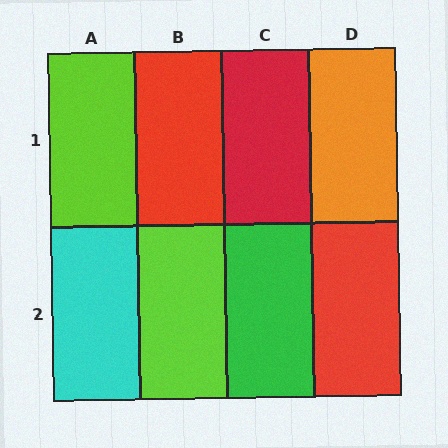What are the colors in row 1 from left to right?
Lime, red, red, orange.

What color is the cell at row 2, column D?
Red.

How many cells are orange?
1 cell is orange.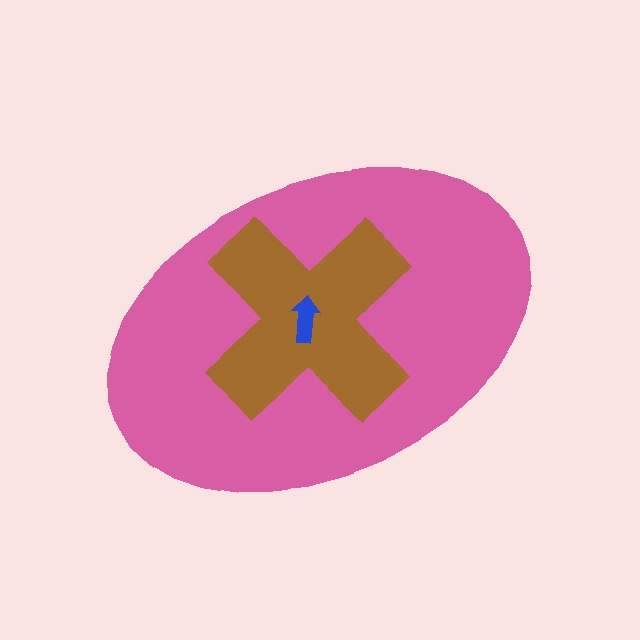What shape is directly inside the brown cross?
The blue arrow.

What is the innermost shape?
The blue arrow.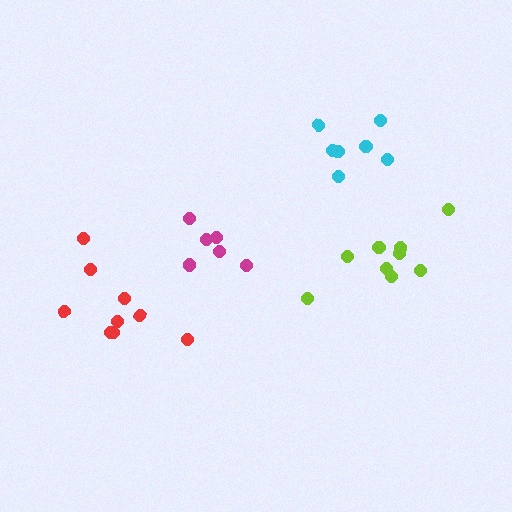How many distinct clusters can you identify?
There are 4 distinct clusters.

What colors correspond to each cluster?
The clusters are colored: lime, magenta, red, cyan.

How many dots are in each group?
Group 1: 9 dots, Group 2: 6 dots, Group 3: 9 dots, Group 4: 7 dots (31 total).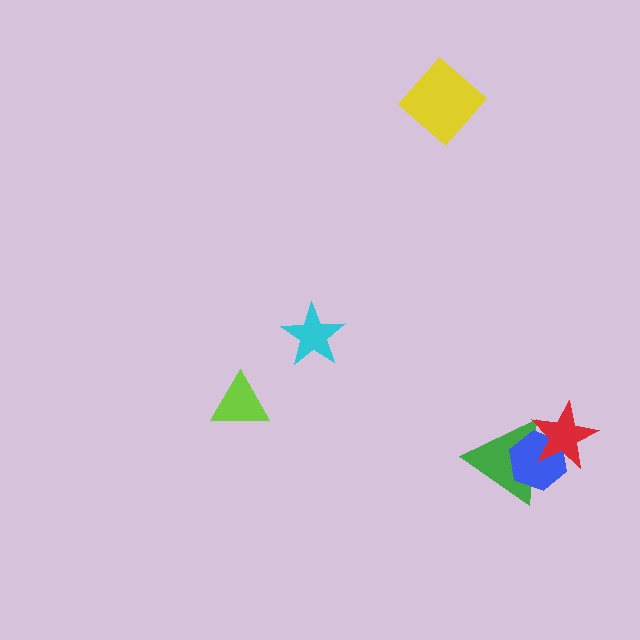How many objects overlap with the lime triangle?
0 objects overlap with the lime triangle.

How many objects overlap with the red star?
2 objects overlap with the red star.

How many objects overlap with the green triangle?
2 objects overlap with the green triangle.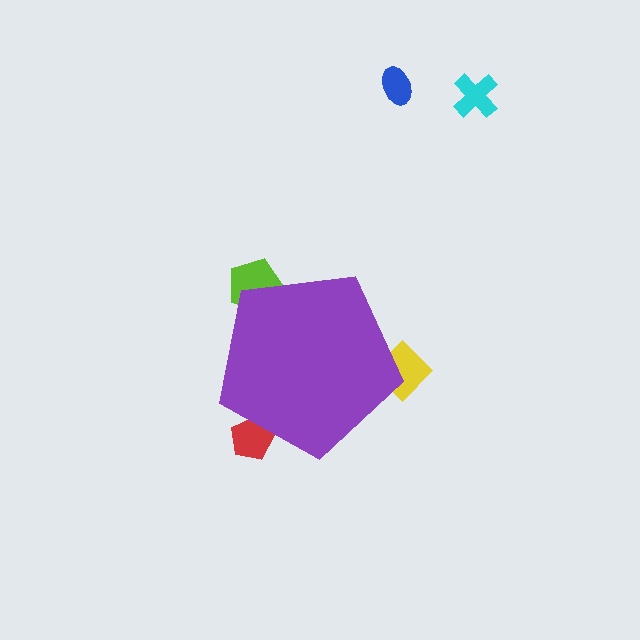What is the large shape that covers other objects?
A purple pentagon.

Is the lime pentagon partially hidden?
Yes, the lime pentagon is partially hidden behind the purple pentagon.